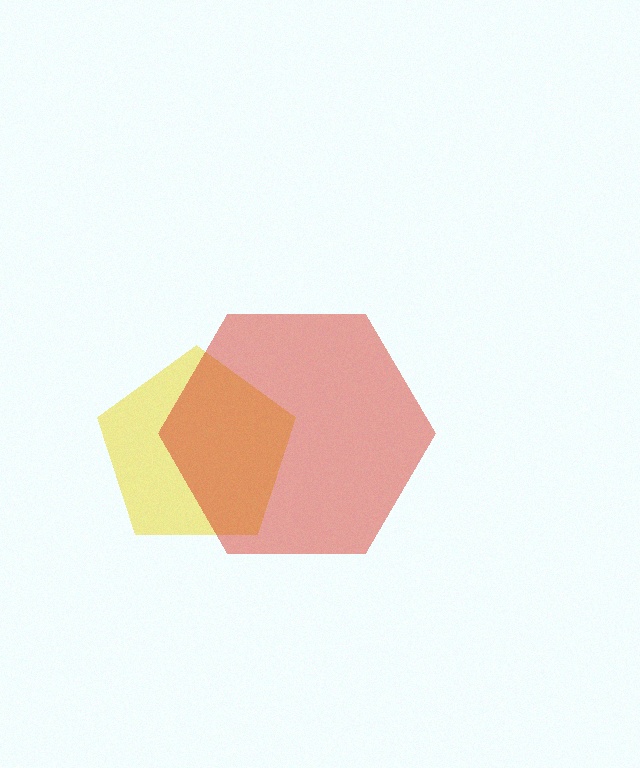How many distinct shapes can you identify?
There are 2 distinct shapes: a yellow pentagon, a red hexagon.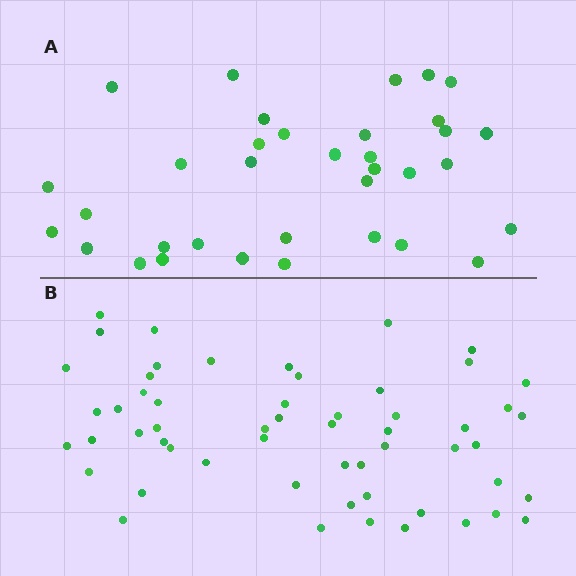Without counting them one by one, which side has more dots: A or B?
Region B (the bottom region) has more dots.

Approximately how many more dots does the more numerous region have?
Region B has approximately 20 more dots than region A.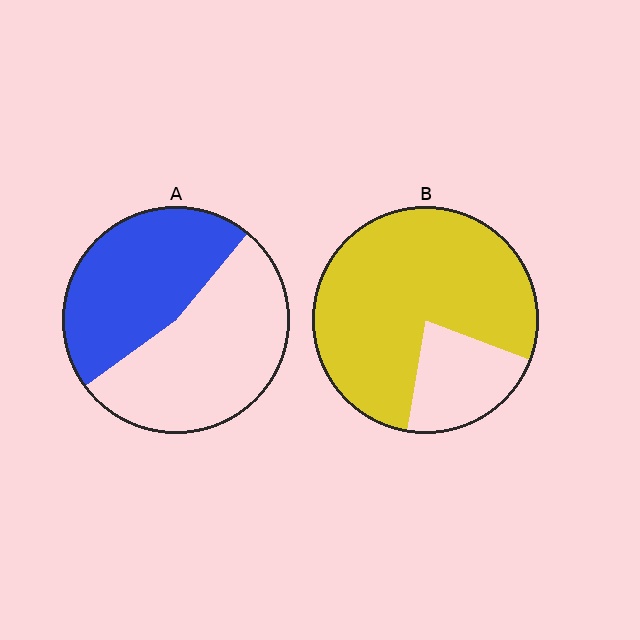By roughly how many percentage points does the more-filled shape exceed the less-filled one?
By roughly 30 percentage points (B over A).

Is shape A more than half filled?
Roughly half.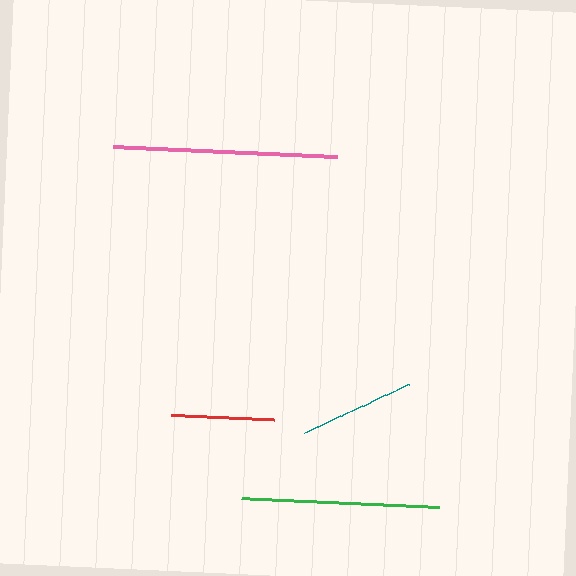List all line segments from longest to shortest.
From longest to shortest: pink, green, teal, red.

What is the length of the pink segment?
The pink segment is approximately 224 pixels long.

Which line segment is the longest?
The pink line is the longest at approximately 224 pixels.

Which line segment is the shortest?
The red line is the shortest at approximately 103 pixels.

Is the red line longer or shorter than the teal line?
The teal line is longer than the red line.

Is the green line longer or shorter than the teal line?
The green line is longer than the teal line.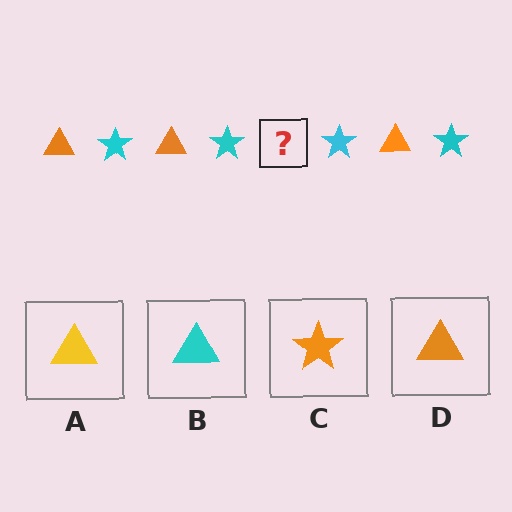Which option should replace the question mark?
Option D.